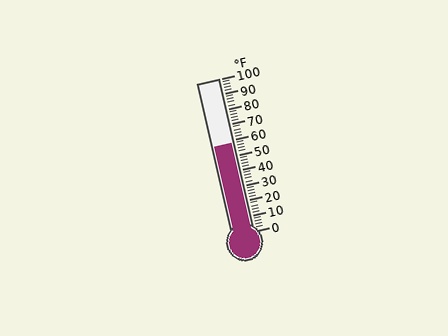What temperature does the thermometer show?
The thermometer shows approximately 58°F.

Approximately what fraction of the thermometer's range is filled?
The thermometer is filled to approximately 60% of its range.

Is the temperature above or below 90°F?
The temperature is below 90°F.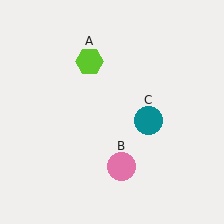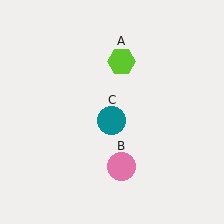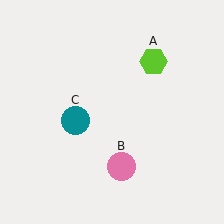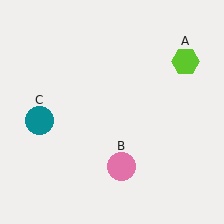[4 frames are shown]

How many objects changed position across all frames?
2 objects changed position: lime hexagon (object A), teal circle (object C).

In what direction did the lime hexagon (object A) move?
The lime hexagon (object A) moved right.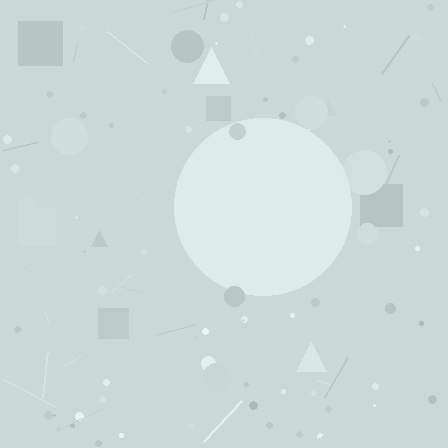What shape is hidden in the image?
A circle is hidden in the image.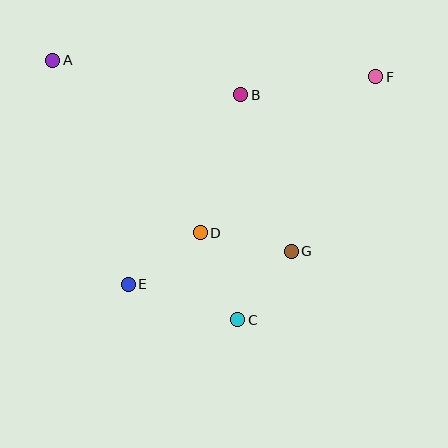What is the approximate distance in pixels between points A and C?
The distance between A and C is approximately 319 pixels.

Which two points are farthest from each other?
Points A and F are farthest from each other.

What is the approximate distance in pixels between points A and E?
The distance between A and E is approximately 236 pixels.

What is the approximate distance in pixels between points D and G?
The distance between D and G is approximately 93 pixels.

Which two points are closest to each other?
Points C and G are closest to each other.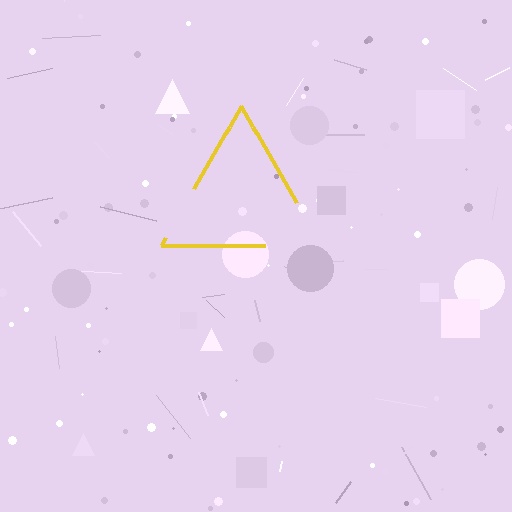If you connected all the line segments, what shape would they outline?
They would outline a triangle.